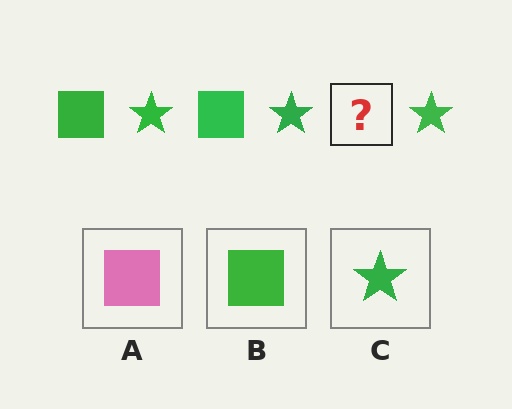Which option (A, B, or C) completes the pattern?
B.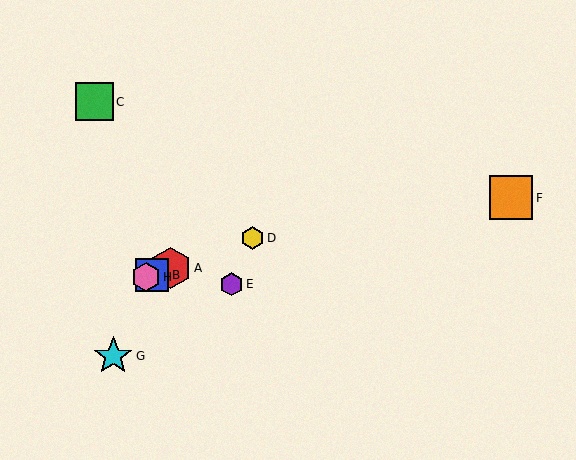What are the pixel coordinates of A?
Object A is at (171, 268).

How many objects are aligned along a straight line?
4 objects (A, B, D, H) are aligned along a straight line.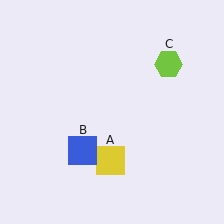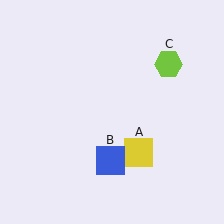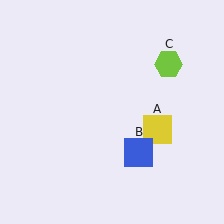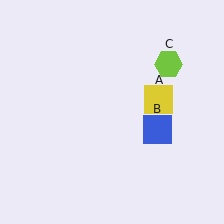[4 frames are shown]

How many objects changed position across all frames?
2 objects changed position: yellow square (object A), blue square (object B).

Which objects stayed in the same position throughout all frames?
Lime hexagon (object C) remained stationary.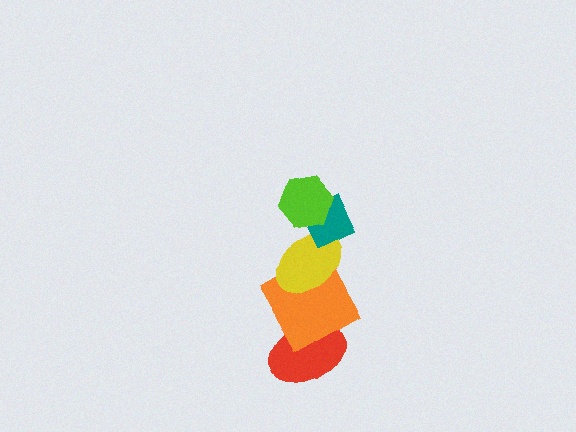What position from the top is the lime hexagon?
The lime hexagon is 1st from the top.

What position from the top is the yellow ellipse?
The yellow ellipse is 3rd from the top.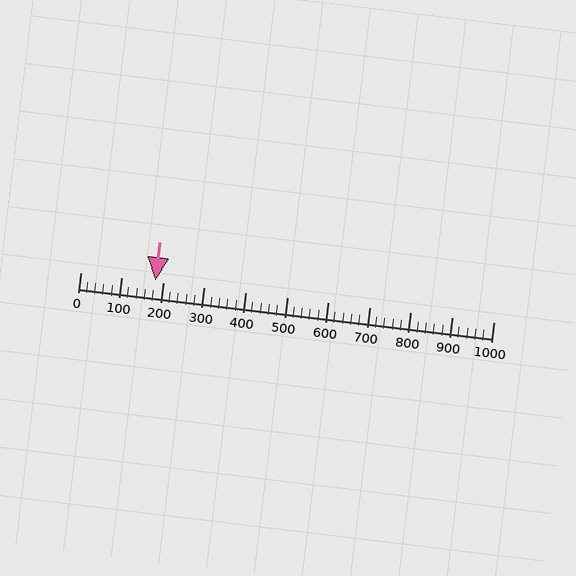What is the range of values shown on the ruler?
The ruler shows values from 0 to 1000.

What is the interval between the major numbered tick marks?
The major tick marks are spaced 100 units apart.